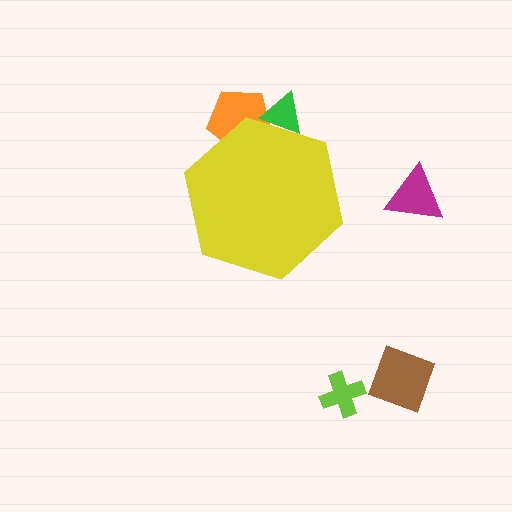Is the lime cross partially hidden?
No, the lime cross is fully visible.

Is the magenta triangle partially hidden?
No, the magenta triangle is fully visible.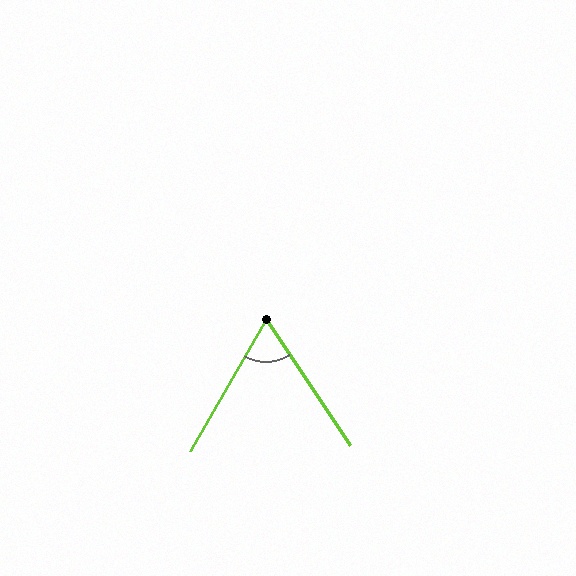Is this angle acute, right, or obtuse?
It is acute.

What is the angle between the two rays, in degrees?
Approximately 64 degrees.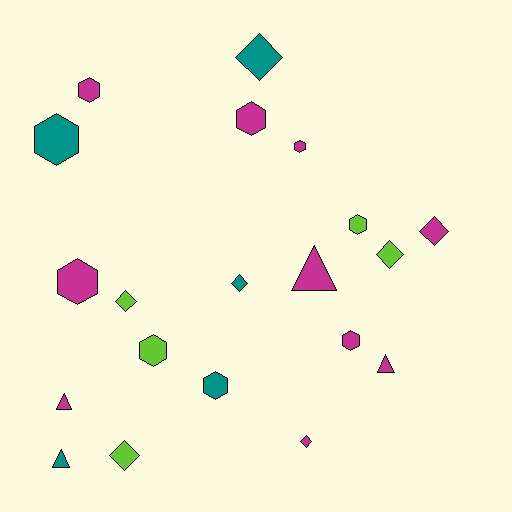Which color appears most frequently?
Magenta, with 10 objects.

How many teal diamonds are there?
There are 2 teal diamonds.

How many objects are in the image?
There are 20 objects.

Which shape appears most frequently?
Hexagon, with 9 objects.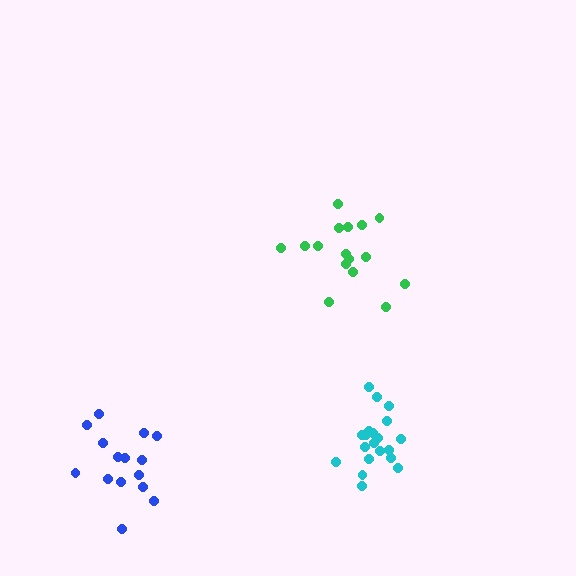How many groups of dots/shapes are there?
There are 3 groups.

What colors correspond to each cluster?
The clusters are colored: green, cyan, blue.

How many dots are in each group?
Group 1: 16 dots, Group 2: 20 dots, Group 3: 15 dots (51 total).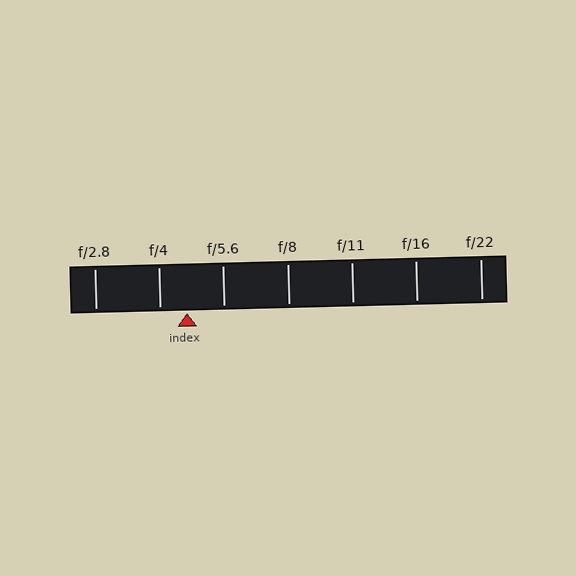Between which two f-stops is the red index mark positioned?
The index mark is between f/4 and f/5.6.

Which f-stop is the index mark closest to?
The index mark is closest to f/4.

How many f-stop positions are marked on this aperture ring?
There are 7 f-stop positions marked.